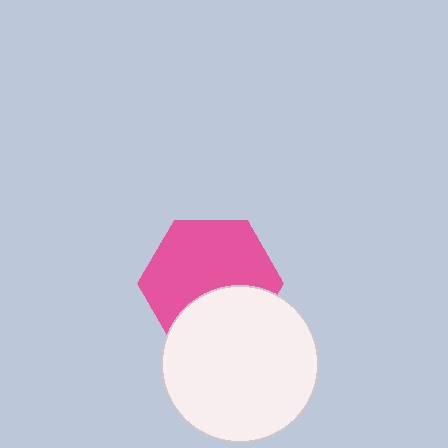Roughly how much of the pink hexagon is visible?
About half of it is visible (roughly 65%).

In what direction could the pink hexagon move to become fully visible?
The pink hexagon could move up. That would shift it out from behind the white circle entirely.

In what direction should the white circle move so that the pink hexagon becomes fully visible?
The white circle should move down. That is the shortest direction to clear the overlap and leave the pink hexagon fully visible.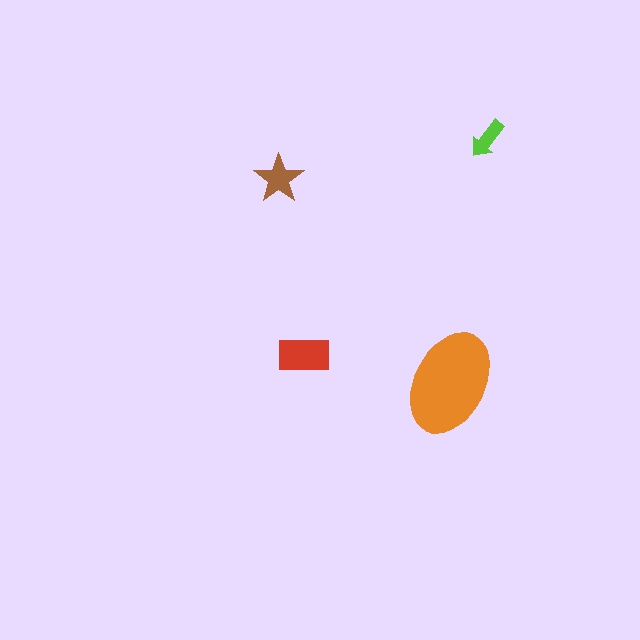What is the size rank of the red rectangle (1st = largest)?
2nd.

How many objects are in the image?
There are 4 objects in the image.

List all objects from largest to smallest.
The orange ellipse, the red rectangle, the brown star, the lime arrow.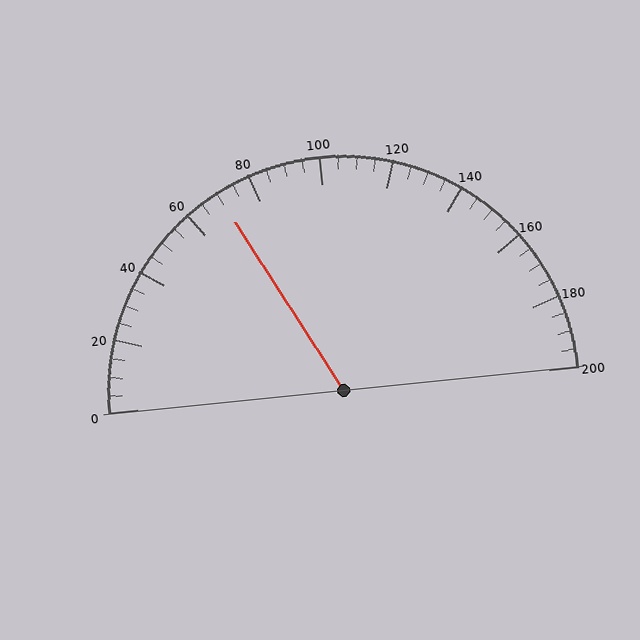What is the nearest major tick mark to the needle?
The nearest major tick mark is 80.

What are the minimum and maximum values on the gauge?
The gauge ranges from 0 to 200.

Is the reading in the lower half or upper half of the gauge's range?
The reading is in the lower half of the range (0 to 200).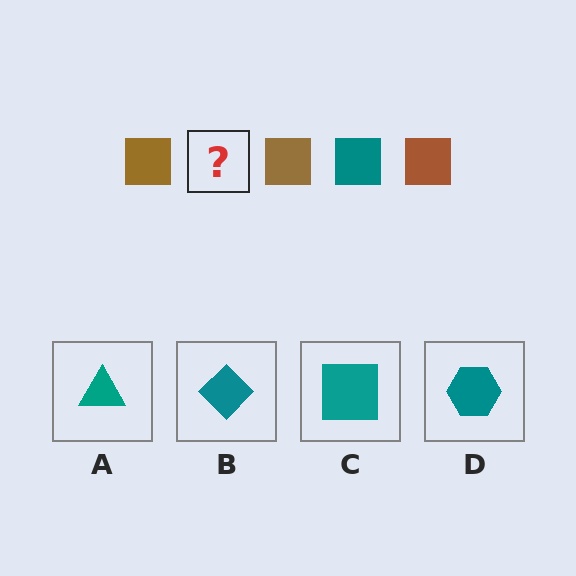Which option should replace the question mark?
Option C.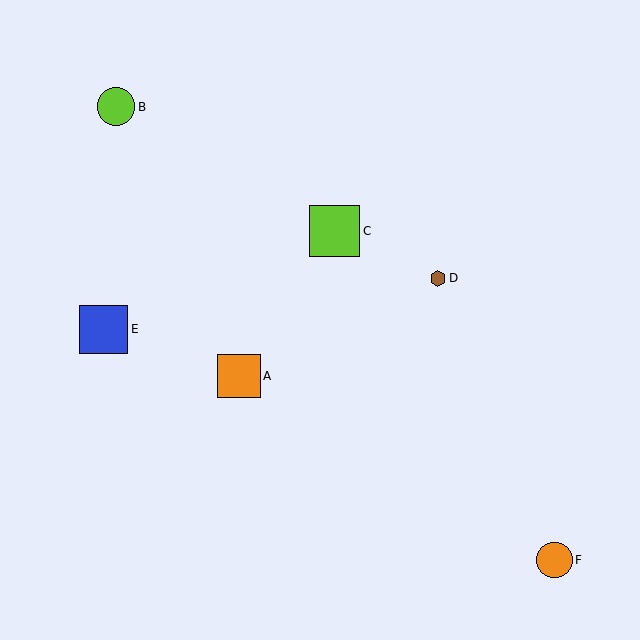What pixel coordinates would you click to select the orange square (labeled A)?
Click at (239, 376) to select the orange square A.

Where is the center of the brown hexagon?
The center of the brown hexagon is at (438, 278).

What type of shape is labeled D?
Shape D is a brown hexagon.